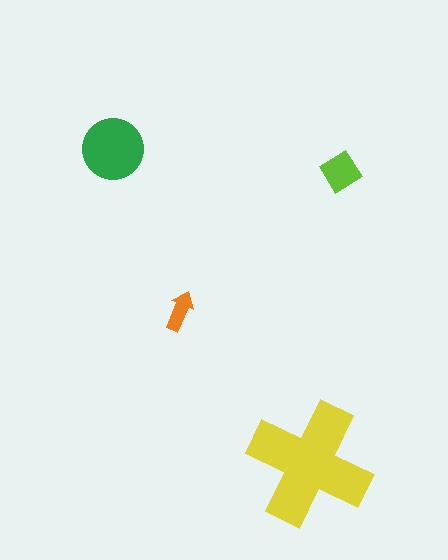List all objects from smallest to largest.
The orange arrow, the lime diamond, the green circle, the yellow cross.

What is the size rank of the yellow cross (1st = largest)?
1st.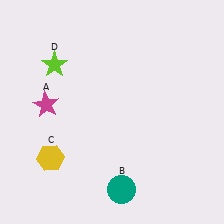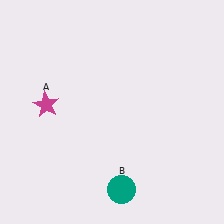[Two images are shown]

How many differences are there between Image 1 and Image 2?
There are 2 differences between the two images.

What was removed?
The lime star (D), the yellow hexagon (C) were removed in Image 2.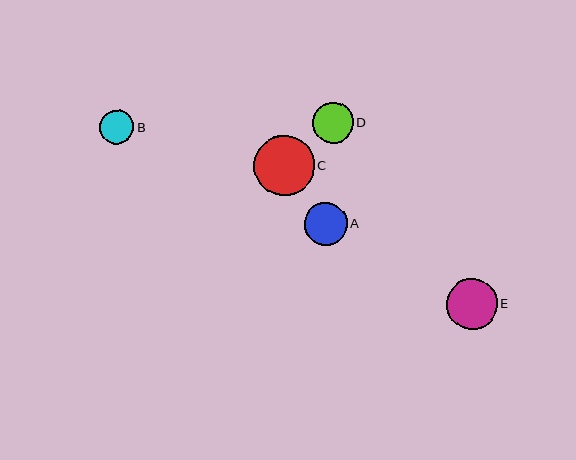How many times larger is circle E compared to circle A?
Circle E is approximately 1.2 times the size of circle A.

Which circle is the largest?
Circle C is the largest with a size of approximately 60 pixels.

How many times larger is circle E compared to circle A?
Circle E is approximately 1.2 times the size of circle A.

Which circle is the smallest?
Circle B is the smallest with a size of approximately 34 pixels.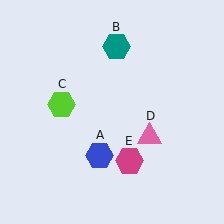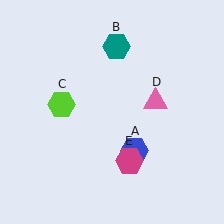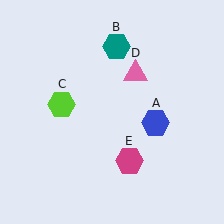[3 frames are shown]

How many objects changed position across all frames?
2 objects changed position: blue hexagon (object A), pink triangle (object D).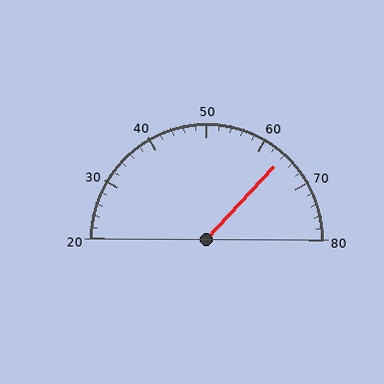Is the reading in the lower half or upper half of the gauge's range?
The reading is in the upper half of the range (20 to 80).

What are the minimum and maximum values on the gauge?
The gauge ranges from 20 to 80.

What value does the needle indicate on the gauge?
The needle indicates approximately 64.